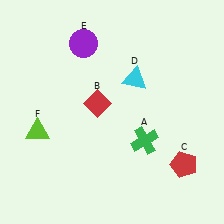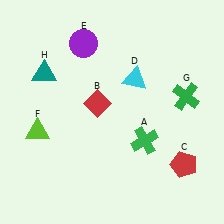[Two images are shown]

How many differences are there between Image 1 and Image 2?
There are 2 differences between the two images.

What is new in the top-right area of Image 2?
A green cross (G) was added in the top-right area of Image 2.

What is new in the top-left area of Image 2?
A teal triangle (H) was added in the top-left area of Image 2.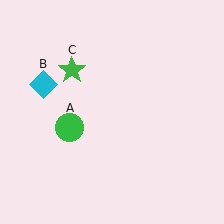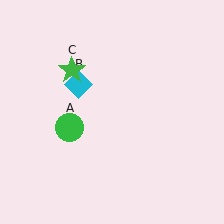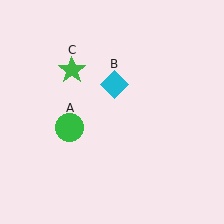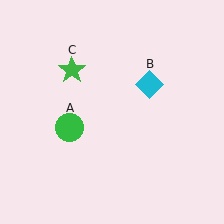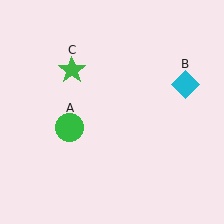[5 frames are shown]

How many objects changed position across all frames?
1 object changed position: cyan diamond (object B).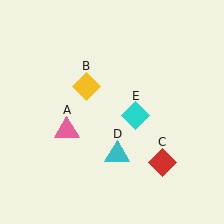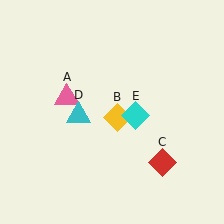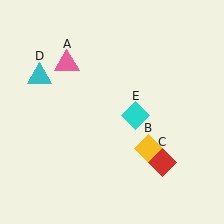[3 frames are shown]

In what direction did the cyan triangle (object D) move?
The cyan triangle (object D) moved up and to the left.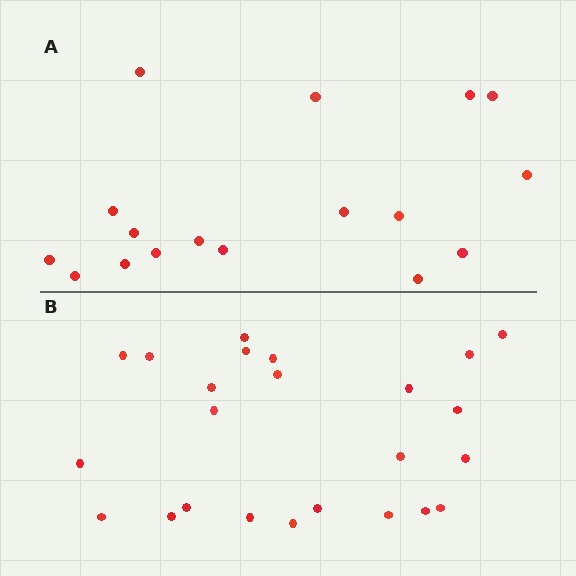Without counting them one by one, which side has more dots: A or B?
Region B (the bottom region) has more dots.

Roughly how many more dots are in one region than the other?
Region B has roughly 8 or so more dots than region A.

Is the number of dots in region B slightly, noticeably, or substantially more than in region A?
Region B has noticeably more, but not dramatically so. The ratio is roughly 1.4 to 1.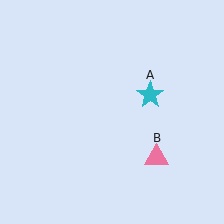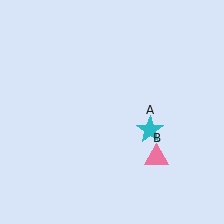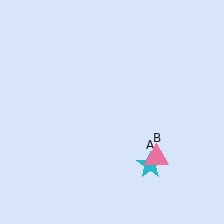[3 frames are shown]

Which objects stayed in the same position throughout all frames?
Pink triangle (object B) remained stationary.